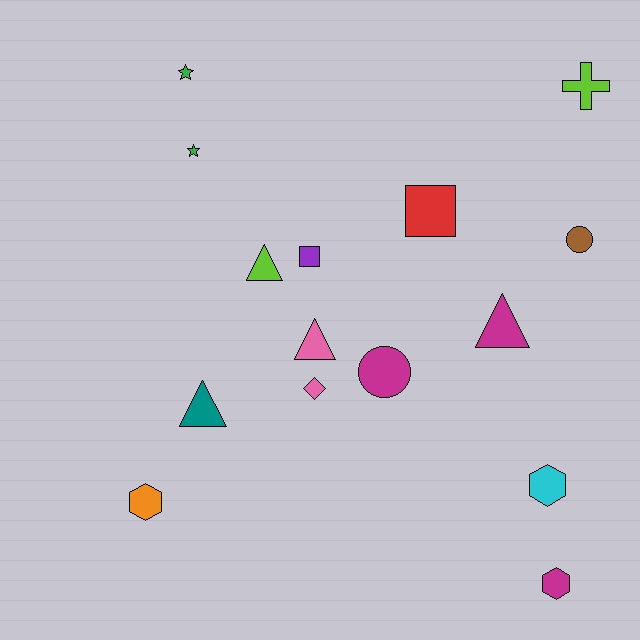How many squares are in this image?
There are 2 squares.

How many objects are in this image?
There are 15 objects.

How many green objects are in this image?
There are 2 green objects.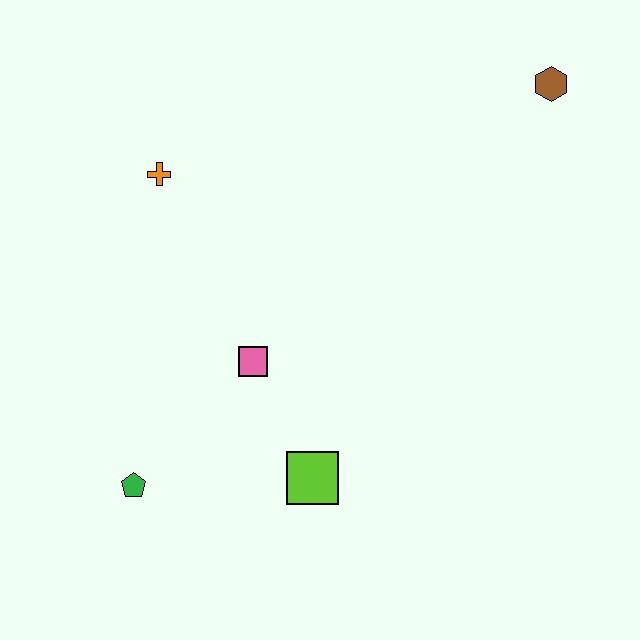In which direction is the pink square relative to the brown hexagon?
The pink square is to the left of the brown hexagon.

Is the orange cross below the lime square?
No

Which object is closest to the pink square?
The lime square is closest to the pink square.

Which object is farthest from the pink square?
The brown hexagon is farthest from the pink square.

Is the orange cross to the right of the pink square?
No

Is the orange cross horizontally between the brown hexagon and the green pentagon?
Yes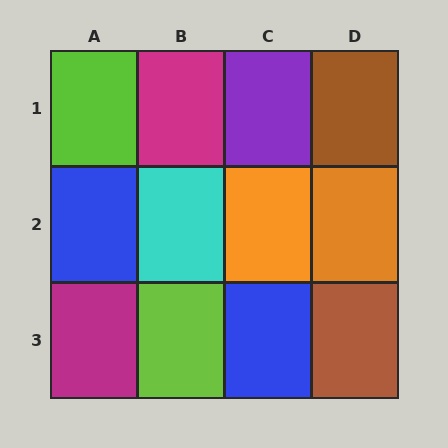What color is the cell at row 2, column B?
Cyan.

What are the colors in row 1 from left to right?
Lime, magenta, purple, brown.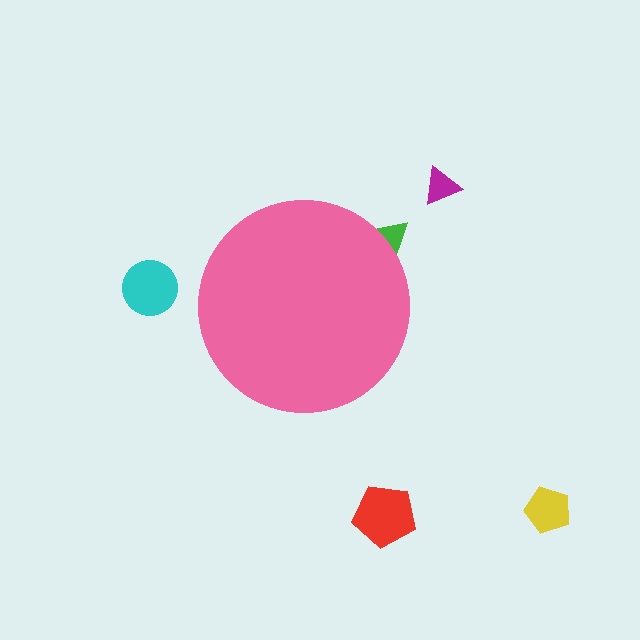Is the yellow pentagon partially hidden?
No, the yellow pentagon is fully visible.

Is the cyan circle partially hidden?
No, the cyan circle is fully visible.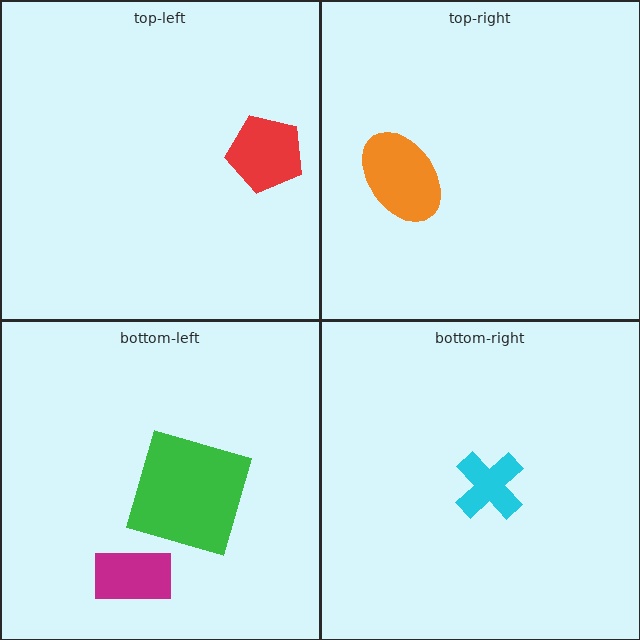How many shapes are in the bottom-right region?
1.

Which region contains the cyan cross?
The bottom-right region.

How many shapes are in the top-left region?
1.